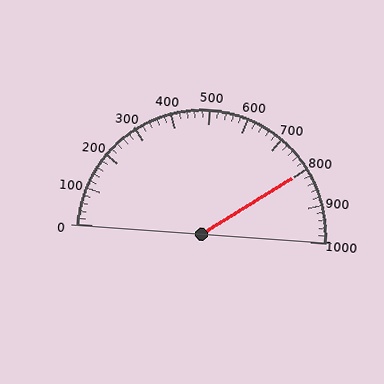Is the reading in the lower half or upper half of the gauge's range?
The reading is in the upper half of the range (0 to 1000).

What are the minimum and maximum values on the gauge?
The gauge ranges from 0 to 1000.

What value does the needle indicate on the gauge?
The needle indicates approximately 800.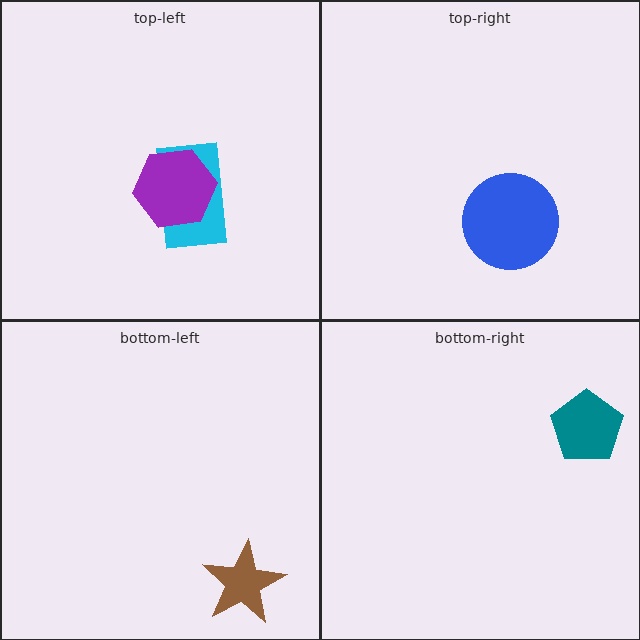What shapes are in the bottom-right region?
The teal pentagon.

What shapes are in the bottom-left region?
The brown star.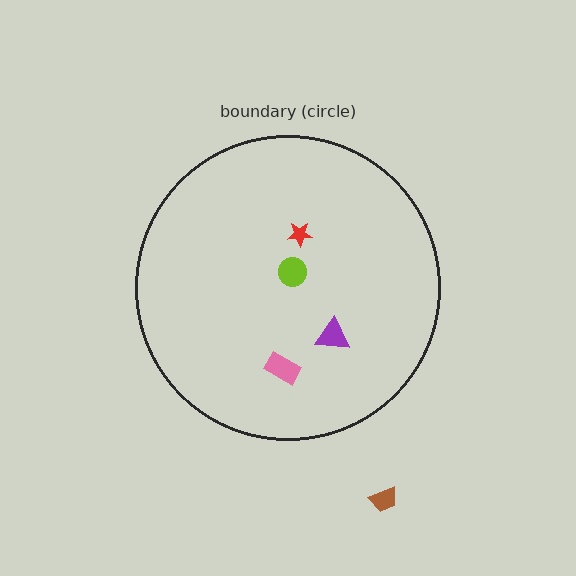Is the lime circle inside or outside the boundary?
Inside.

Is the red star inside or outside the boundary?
Inside.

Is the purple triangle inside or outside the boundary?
Inside.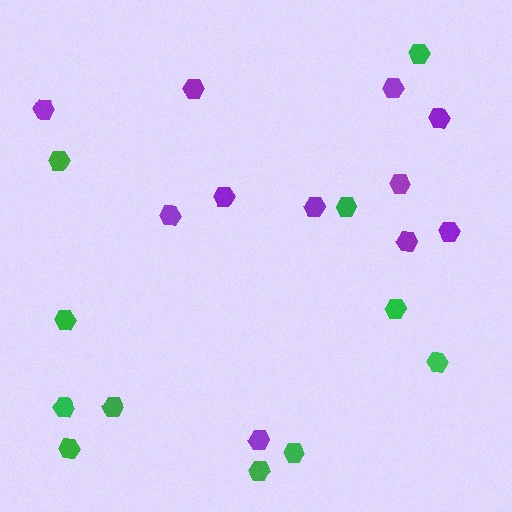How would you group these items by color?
There are 2 groups: one group of green hexagons (11) and one group of purple hexagons (11).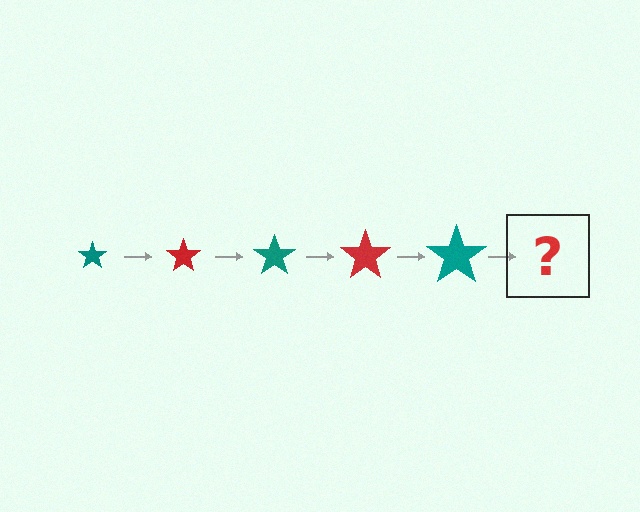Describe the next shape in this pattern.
It should be a red star, larger than the previous one.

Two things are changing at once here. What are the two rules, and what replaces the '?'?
The two rules are that the star grows larger each step and the color cycles through teal and red. The '?' should be a red star, larger than the previous one.